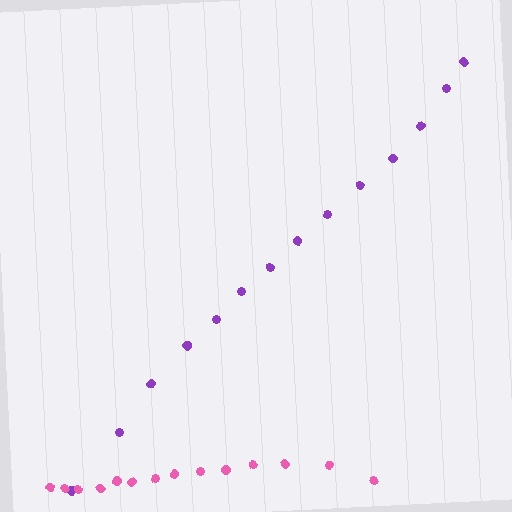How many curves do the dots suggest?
There are 2 distinct paths.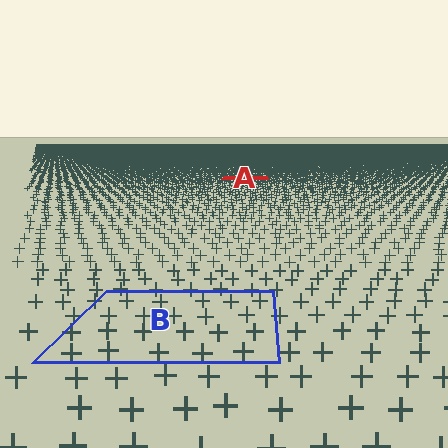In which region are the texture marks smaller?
The texture marks are smaller in region A, because it is farther away.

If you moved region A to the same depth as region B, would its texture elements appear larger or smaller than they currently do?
They would appear larger. At a closer depth, the same texture elements are projected at a bigger on-screen size.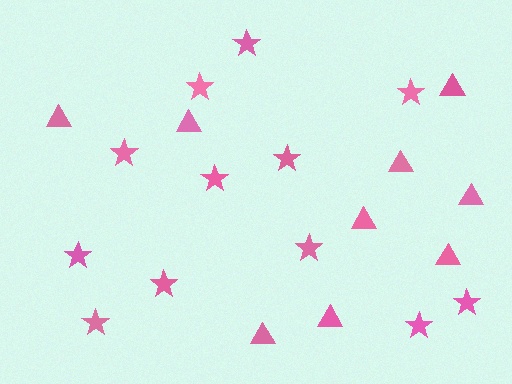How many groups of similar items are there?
There are 2 groups: one group of stars (12) and one group of triangles (9).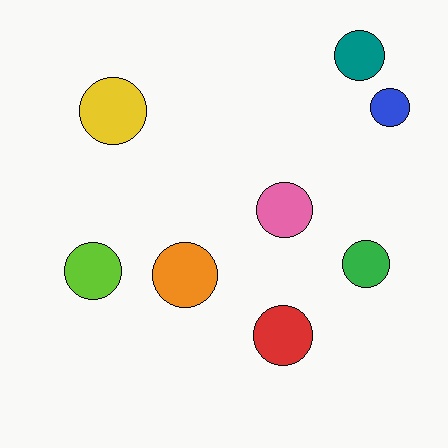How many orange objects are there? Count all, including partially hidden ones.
There is 1 orange object.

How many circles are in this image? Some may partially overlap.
There are 8 circles.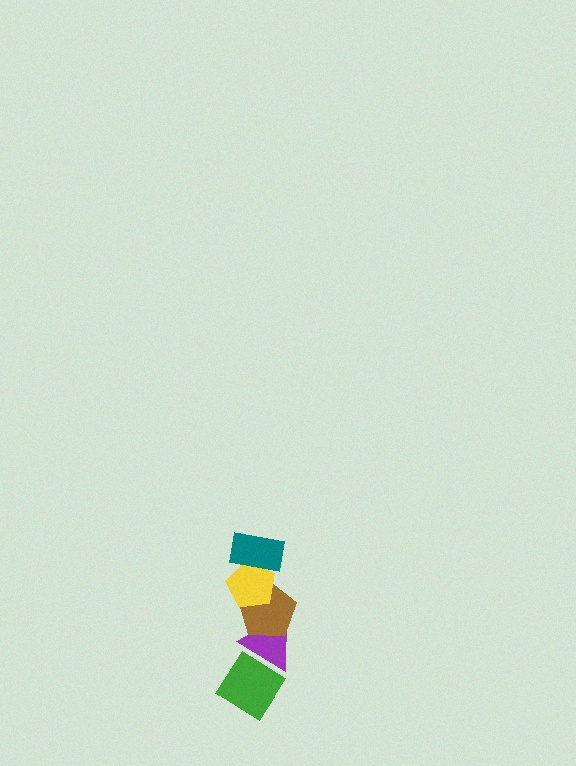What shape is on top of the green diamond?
The purple triangle is on top of the green diamond.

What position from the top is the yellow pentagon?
The yellow pentagon is 2nd from the top.